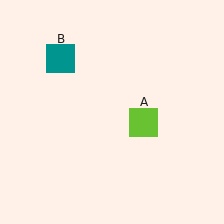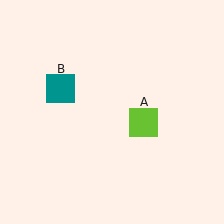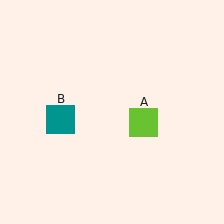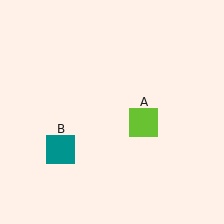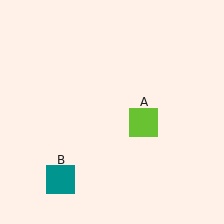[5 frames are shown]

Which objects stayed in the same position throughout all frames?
Lime square (object A) remained stationary.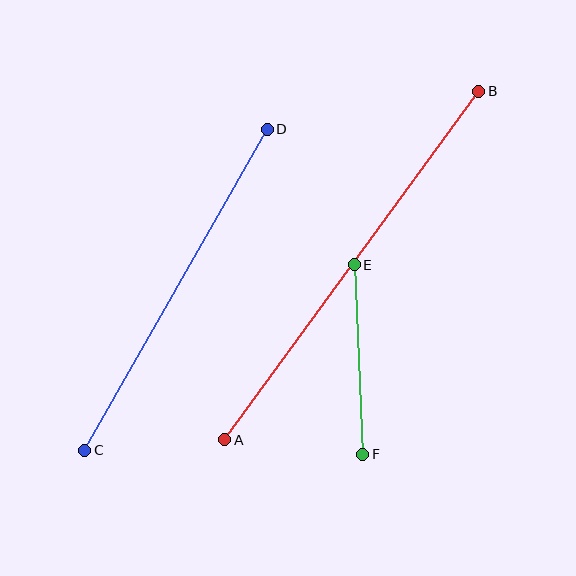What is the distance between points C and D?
The distance is approximately 369 pixels.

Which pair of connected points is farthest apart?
Points A and B are farthest apart.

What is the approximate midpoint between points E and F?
The midpoint is at approximately (359, 359) pixels.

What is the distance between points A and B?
The distance is approximately 431 pixels.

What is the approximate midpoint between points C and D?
The midpoint is at approximately (176, 290) pixels.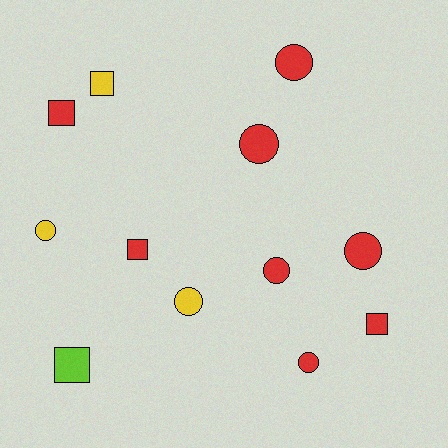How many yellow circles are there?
There are 2 yellow circles.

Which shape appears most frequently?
Circle, with 7 objects.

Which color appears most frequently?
Red, with 8 objects.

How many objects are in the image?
There are 12 objects.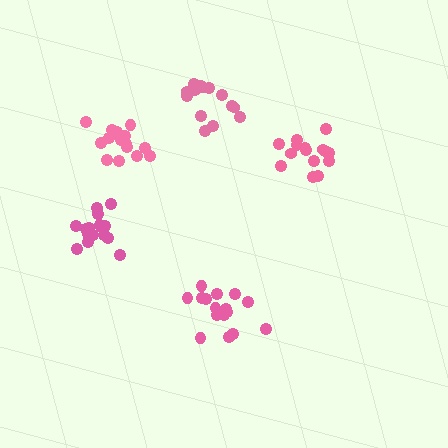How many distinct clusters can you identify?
There are 5 distinct clusters.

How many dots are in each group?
Group 1: 16 dots, Group 2: 15 dots, Group 3: 15 dots, Group 4: 14 dots, Group 5: 16 dots (76 total).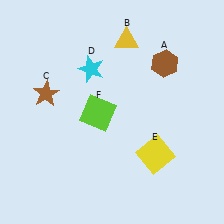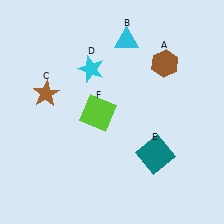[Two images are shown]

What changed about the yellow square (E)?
In Image 1, E is yellow. In Image 2, it changed to teal.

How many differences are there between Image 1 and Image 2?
There are 2 differences between the two images.